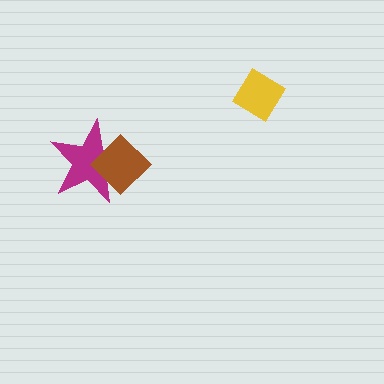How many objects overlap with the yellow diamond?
0 objects overlap with the yellow diamond.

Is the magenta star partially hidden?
Yes, it is partially covered by another shape.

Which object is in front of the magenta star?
The brown diamond is in front of the magenta star.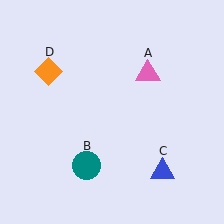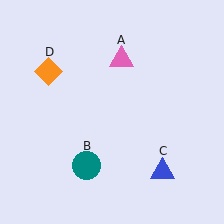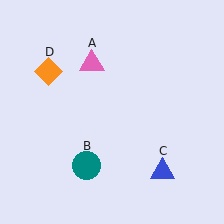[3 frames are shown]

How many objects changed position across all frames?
1 object changed position: pink triangle (object A).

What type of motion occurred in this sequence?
The pink triangle (object A) rotated counterclockwise around the center of the scene.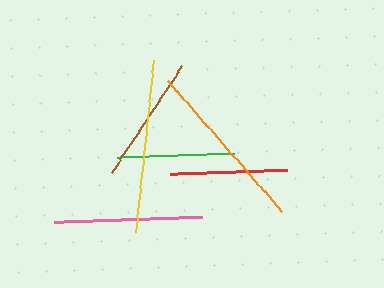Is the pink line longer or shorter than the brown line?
The pink line is longer than the brown line.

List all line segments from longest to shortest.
From longest to shortest: orange, yellow, pink, brown, green, red.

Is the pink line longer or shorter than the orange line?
The orange line is longer than the pink line.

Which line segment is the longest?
The orange line is the longest at approximately 174 pixels.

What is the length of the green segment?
The green segment is approximately 117 pixels long.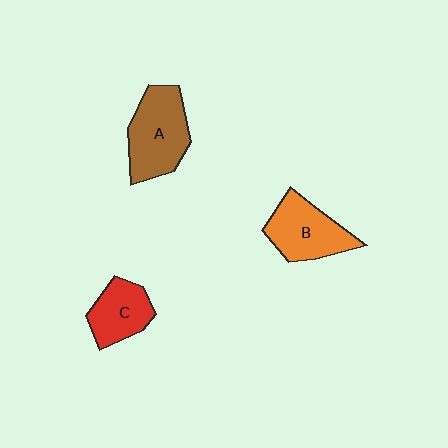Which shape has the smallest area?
Shape C (red).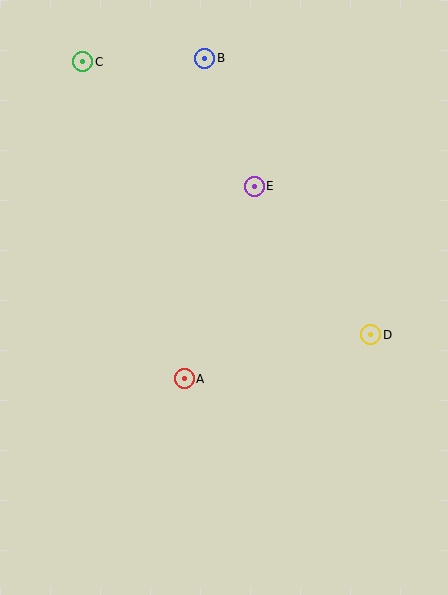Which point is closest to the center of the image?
Point A at (184, 379) is closest to the center.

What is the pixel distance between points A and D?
The distance between A and D is 191 pixels.